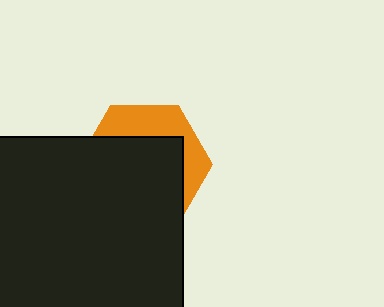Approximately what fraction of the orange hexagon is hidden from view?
Roughly 67% of the orange hexagon is hidden behind the black rectangle.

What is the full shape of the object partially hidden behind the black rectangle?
The partially hidden object is an orange hexagon.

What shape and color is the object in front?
The object in front is a black rectangle.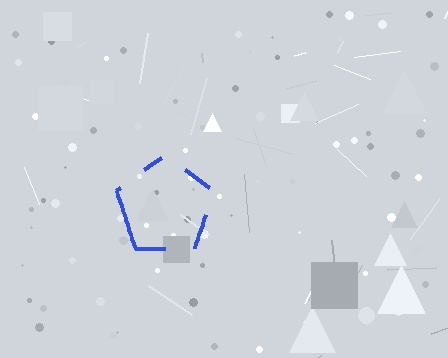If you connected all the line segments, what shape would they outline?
They would outline a pentagon.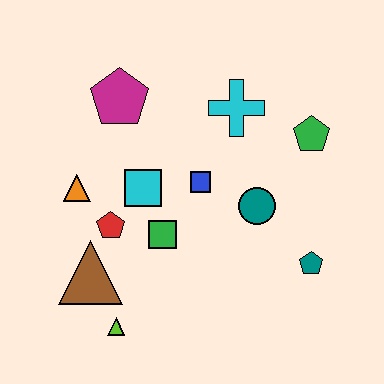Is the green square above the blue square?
No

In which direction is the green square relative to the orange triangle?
The green square is to the right of the orange triangle.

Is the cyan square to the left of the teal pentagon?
Yes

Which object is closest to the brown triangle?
The red pentagon is closest to the brown triangle.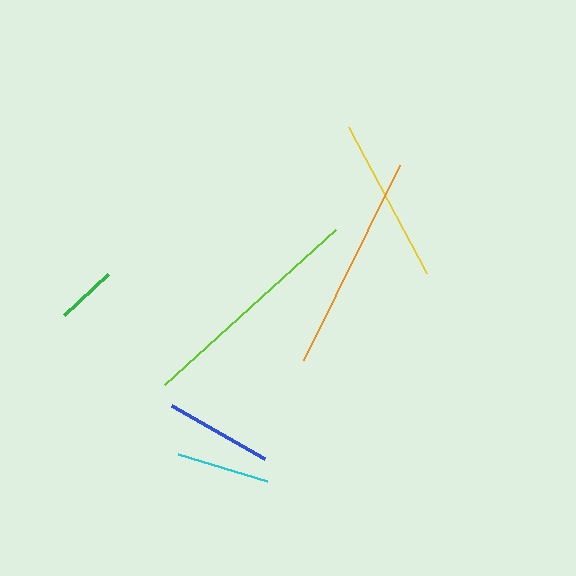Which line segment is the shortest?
The green line is the shortest at approximately 60 pixels.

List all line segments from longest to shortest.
From longest to shortest: lime, orange, yellow, blue, cyan, green.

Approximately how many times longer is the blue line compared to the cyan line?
The blue line is approximately 1.1 times the length of the cyan line.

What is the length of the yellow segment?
The yellow segment is approximately 165 pixels long.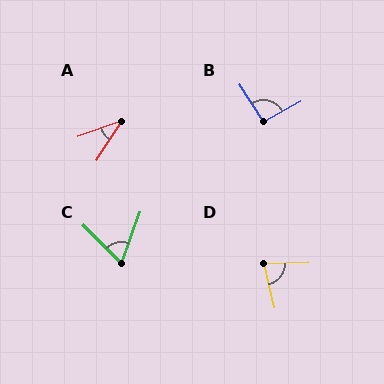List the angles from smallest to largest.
A (38°), C (65°), D (79°), B (94°).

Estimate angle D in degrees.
Approximately 79 degrees.